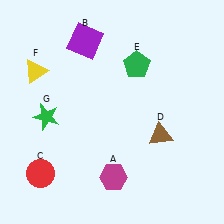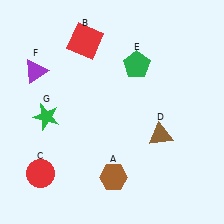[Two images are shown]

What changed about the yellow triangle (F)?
In Image 1, F is yellow. In Image 2, it changed to purple.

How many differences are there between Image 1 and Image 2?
There are 3 differences between the two images.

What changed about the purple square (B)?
In Image 1, B is purple. In Image 2, it changed to red.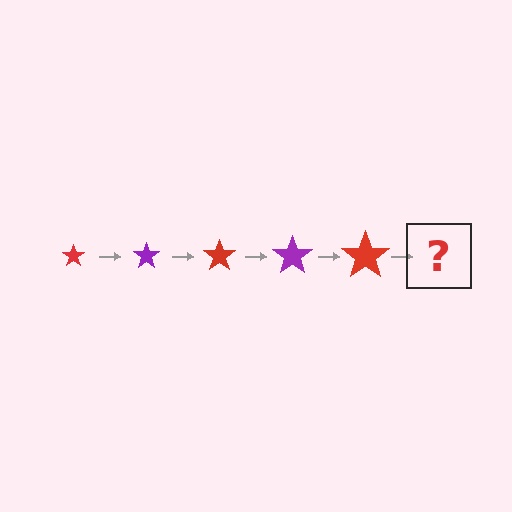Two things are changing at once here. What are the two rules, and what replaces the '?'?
The two rules are that the star grows larger each step and the color cycles through red and purple. The '?' should be a purple star, larger than the previous one.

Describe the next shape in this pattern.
It should be a purple star, larger than the previous one.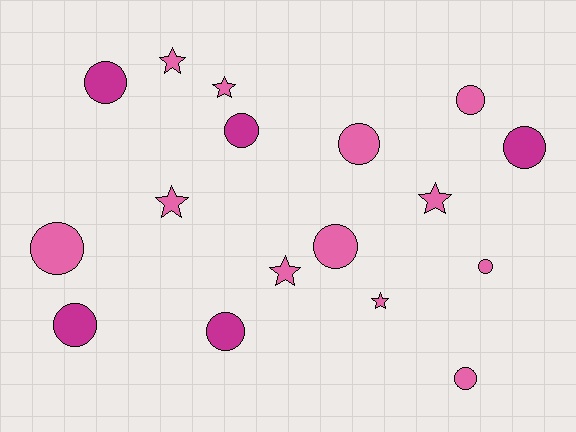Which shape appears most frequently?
Circle, with 11 objects.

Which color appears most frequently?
Pink, with 12 objects.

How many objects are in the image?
There are 17 objects.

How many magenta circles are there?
There are 5 magenta circles.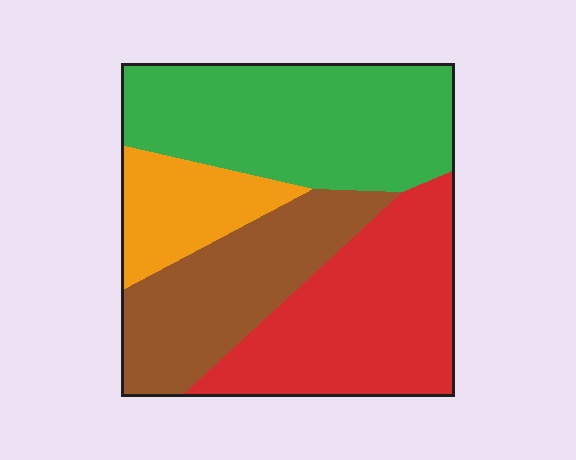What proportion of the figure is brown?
Brown takes up about one quarter (1/4) of the figure.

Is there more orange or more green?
Green.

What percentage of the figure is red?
Red takes up about one third (1/3) of the figure.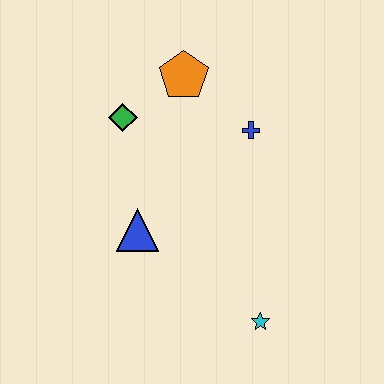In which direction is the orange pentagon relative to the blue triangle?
The orange pentagon is above the blue triangle.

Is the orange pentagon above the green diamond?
Yes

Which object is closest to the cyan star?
The blue triangle is closest to the cyan star.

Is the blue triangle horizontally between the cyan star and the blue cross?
No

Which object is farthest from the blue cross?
The cyan star is farthest from the blue cross.